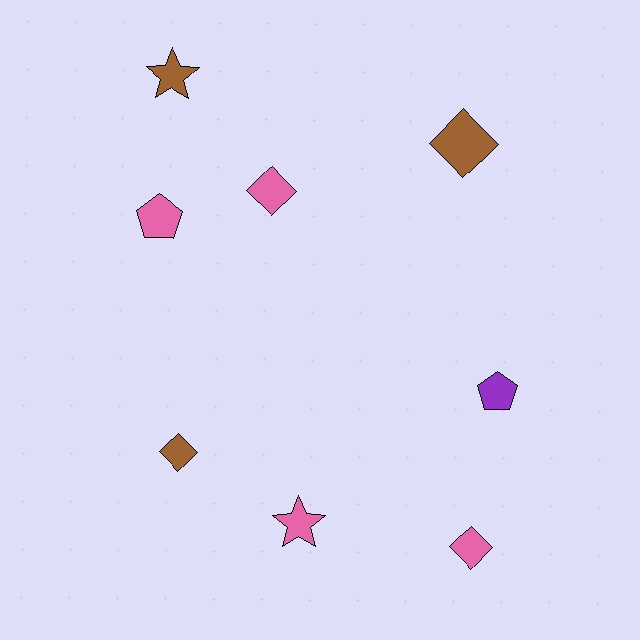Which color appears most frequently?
Pink, with 4 objects.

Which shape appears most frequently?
Diamond, with 4 objects.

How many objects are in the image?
There are 8 objects.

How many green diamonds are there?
There are no green diamonds.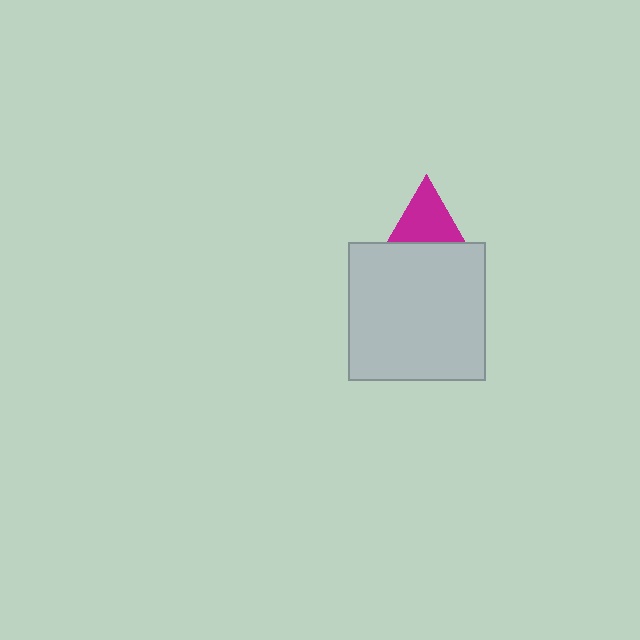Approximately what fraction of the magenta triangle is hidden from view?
Roughly 38% of the magenta triangle is hidden behind the light gray square.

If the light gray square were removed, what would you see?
You would see the complete magenta triangle.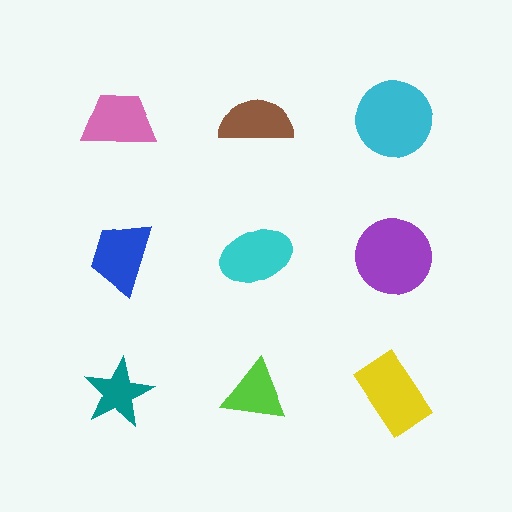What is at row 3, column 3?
A yellow rectangle.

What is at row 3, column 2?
A lime triangle.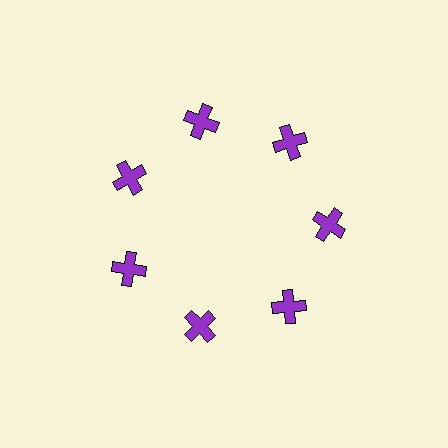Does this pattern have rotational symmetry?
Yes, this pattern has 7-fold rotational symmetry. It looks the same after rotating 51 degrees around the center.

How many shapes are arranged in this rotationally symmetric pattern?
There are 7 shapes, arranged in 7 groups of 1.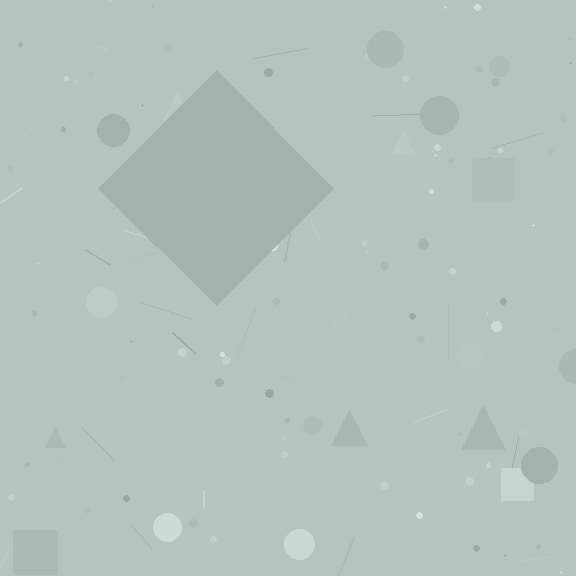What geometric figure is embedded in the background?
A diamond is embedded in the background.